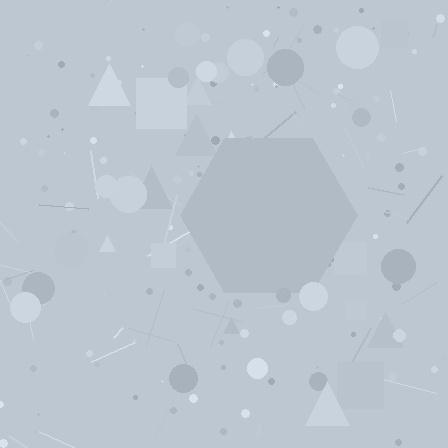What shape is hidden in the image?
A hexagon is hidden in the image.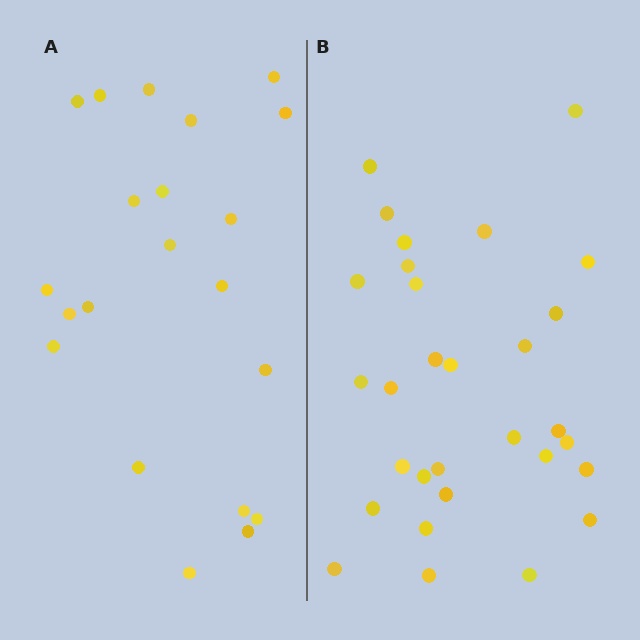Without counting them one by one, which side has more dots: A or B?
Region B (the right region) has more dots.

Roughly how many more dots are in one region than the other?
Region B has roughly 8 or so more dots than region A.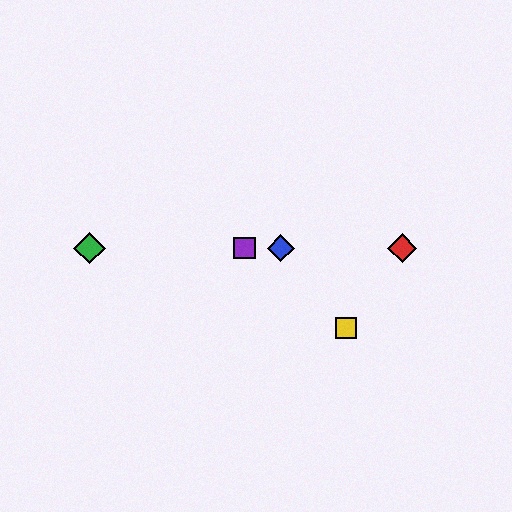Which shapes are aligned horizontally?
The red diamond, the blue diamond, the green diamond, the purple square are aligned horizontally.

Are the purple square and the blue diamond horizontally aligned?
Yes, both are at y≈248.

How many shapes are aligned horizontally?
4 shapes (the red diamond, the blue diamond, the green diamond, the purple square) are aligned horizontally.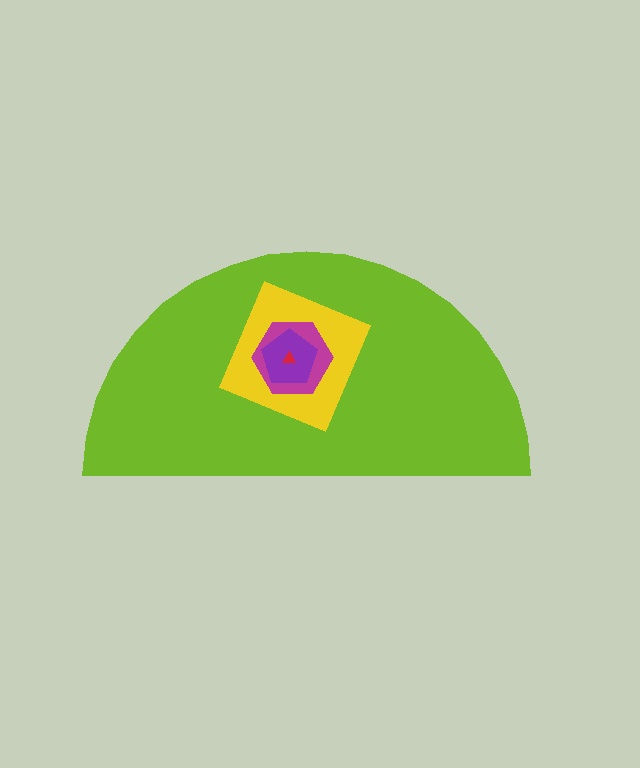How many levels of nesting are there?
5.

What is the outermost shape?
The lime semicircle.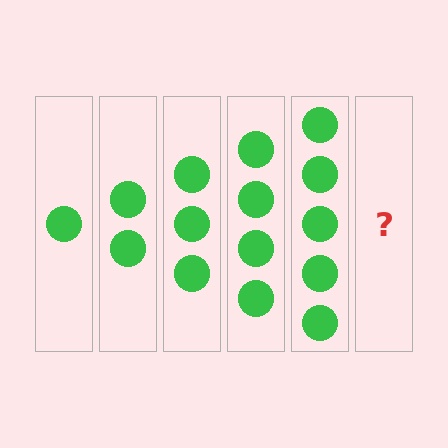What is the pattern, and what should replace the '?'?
The pattern is that each step adds one more circle. The '?' should be 6 circles.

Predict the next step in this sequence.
The next step is 6 circles.